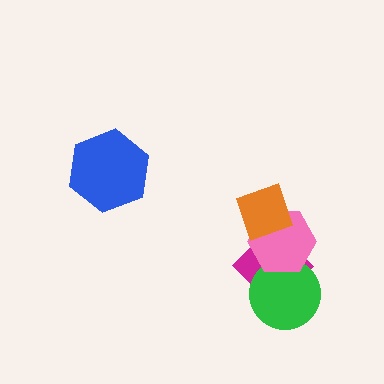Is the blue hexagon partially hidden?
No, no other shape covers it.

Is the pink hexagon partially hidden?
Yes, it is partially covered by another shape.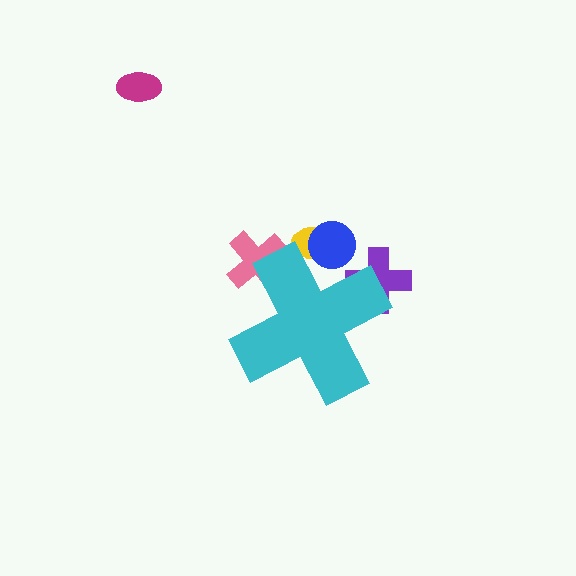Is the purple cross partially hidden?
Yes, the purple cross is partially hidden behind the cyan cross.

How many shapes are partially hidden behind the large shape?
4 shapes are partially hidden.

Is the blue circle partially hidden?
Yes, the blue circle is partially hidden behind the cyan cross.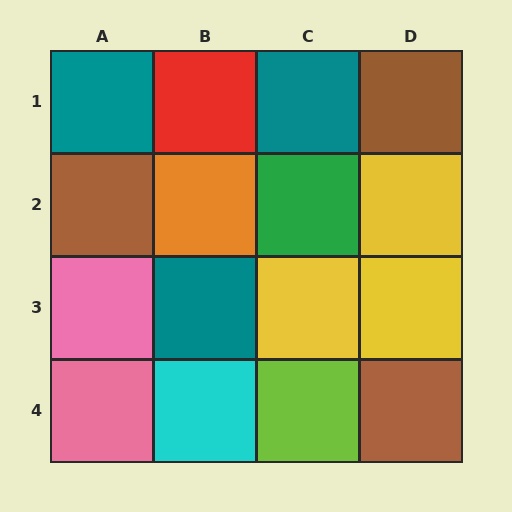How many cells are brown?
3 cells are brown.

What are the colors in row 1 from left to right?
Teal, red, teal, brown.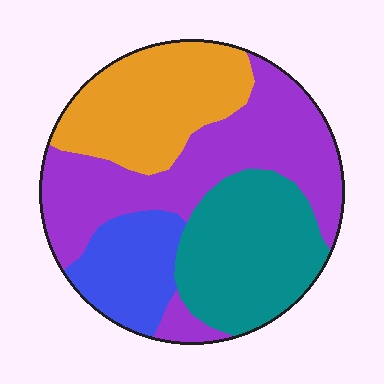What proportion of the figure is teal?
Teal covers roughly 25% of the figure.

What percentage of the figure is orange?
Orange takes up about one quarter (1/4) of the figure.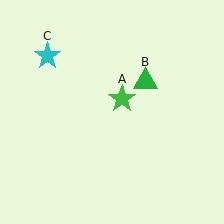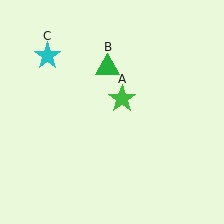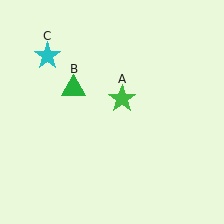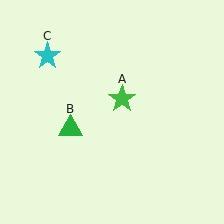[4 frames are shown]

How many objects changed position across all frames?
1 object changed position: green triangle (object B).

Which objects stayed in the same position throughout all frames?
Green star (object A) and cyan star (object C) remained stationary.